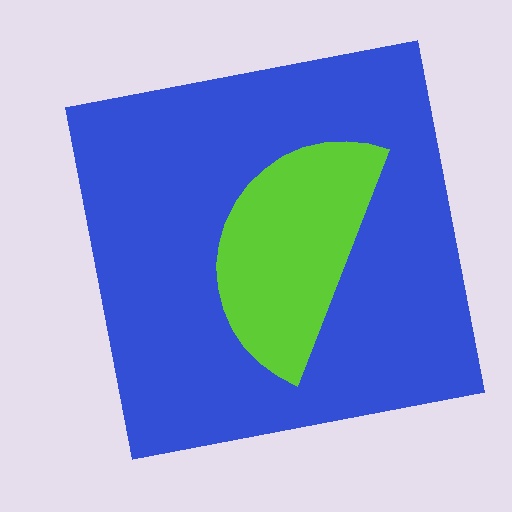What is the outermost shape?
The blue square.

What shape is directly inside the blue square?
The lime semicircle.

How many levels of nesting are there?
2.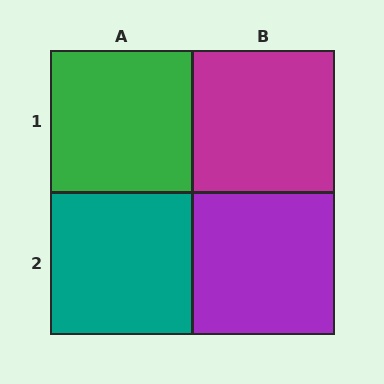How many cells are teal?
1 cell is teal.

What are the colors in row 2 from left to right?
Teal, purple.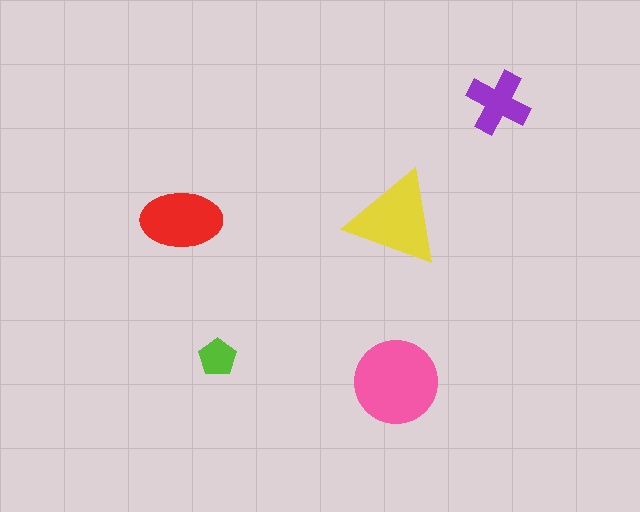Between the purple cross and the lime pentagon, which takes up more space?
The purple cross.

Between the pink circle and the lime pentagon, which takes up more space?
The pink circle.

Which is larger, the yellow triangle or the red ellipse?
The yellow triangle.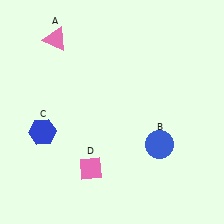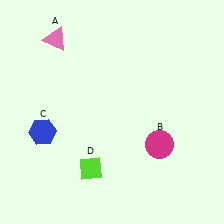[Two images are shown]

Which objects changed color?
B changed from blue to magenta. D changed from pink to lime.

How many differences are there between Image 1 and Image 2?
There are 2 differences between the two images.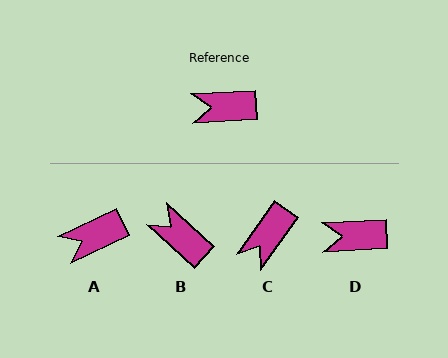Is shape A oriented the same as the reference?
No, it is off by about 23 degrees.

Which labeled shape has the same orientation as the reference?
D.